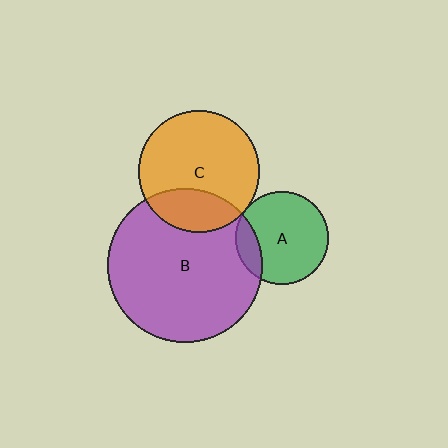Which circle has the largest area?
Circle B (purple).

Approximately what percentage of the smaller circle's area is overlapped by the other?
Approximately 5%.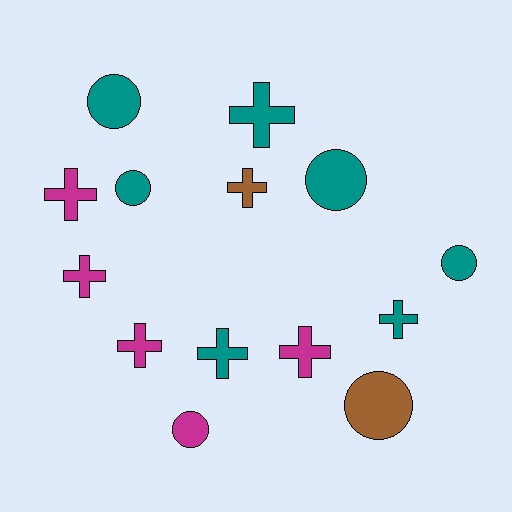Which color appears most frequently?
Teal, with 7 objects.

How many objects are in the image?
There are 14 objects.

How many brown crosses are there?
There is 1 brown cross.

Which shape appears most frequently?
Cross, with 8 objects.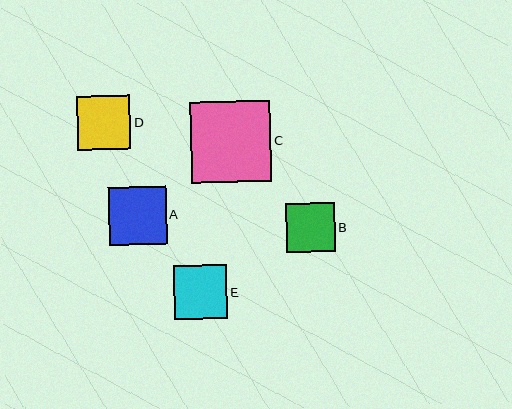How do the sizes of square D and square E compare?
Square D and square E are approximately the same size.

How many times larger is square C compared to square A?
Square C is approximately 1.4 times the size of square A.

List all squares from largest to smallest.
From largest to smallest: C, A, D, E, B.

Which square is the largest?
Square C is the largest with a size of approximately 81 pixels.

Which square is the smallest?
Square B is the smallest with a size of approximately 48 pixels.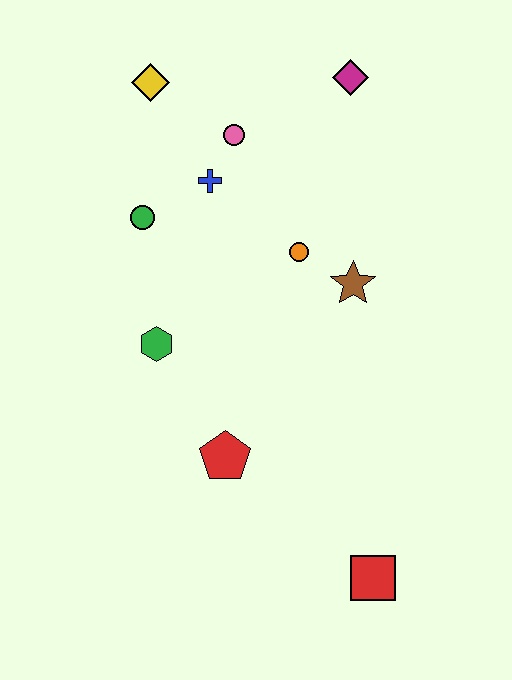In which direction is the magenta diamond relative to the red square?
The magenta diamond is above the red square.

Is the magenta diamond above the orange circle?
Yes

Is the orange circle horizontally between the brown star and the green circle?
Yes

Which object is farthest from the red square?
The yellow diamond is farthest from the red square.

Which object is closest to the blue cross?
The pink circle is closest to the blue cross.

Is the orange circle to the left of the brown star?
Yes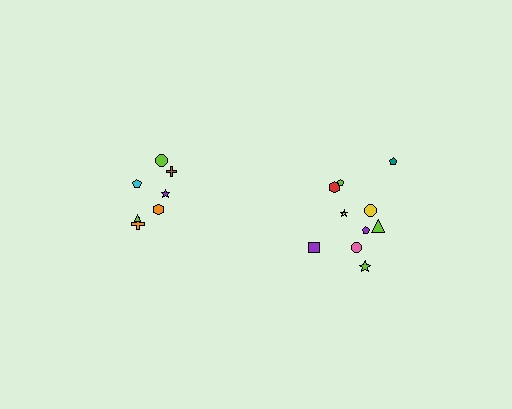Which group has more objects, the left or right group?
The right group.